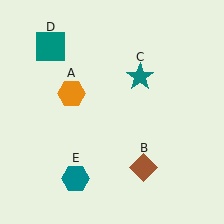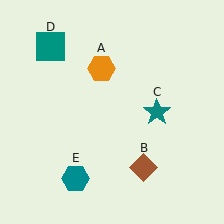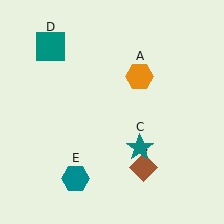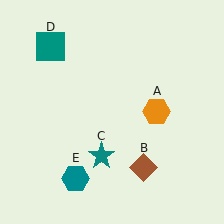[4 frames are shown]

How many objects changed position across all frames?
2 objects changed position: orange hexagon (object A), teal star (object C).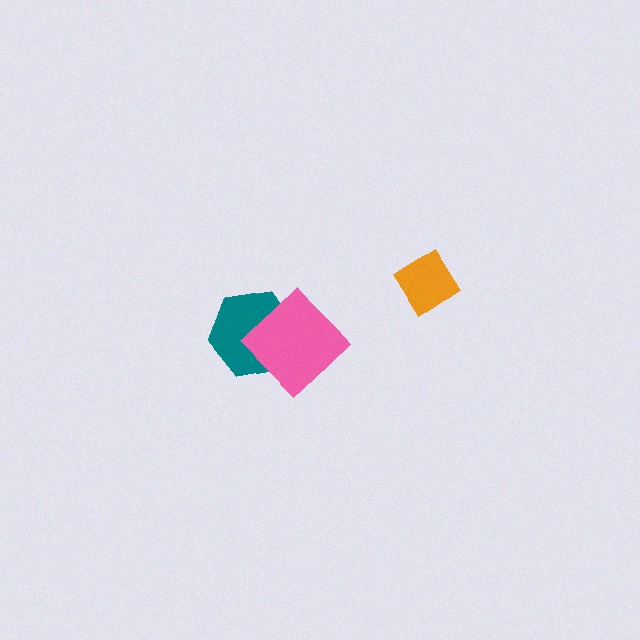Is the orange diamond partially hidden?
No, no other shape covers it.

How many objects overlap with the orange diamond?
0 objects overlap with the orange diamond.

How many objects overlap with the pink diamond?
1 object overlaps with the pink diamond.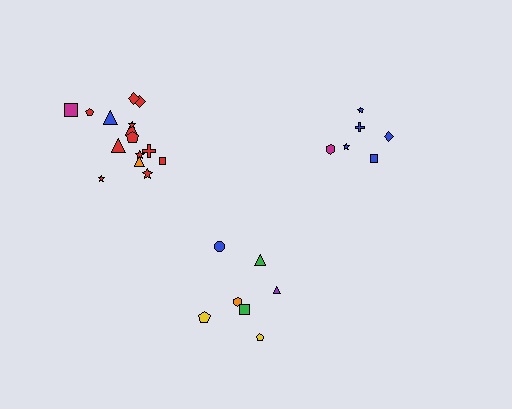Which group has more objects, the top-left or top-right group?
The top-left group.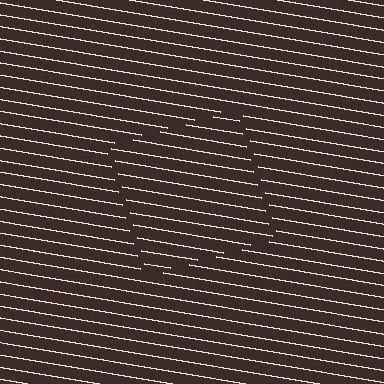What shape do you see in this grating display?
An illusory square. The interior of the shape contains the same grating, shifted by half a period — the contour is defined by the phase discontinuity where line-ends from the inner and outer gratings abut.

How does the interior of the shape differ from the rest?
The interior of the shape contains the same grating, shifted by half a period — the contour is defined by the phase discontinuity where line-ends from the inner and outer gratings abut.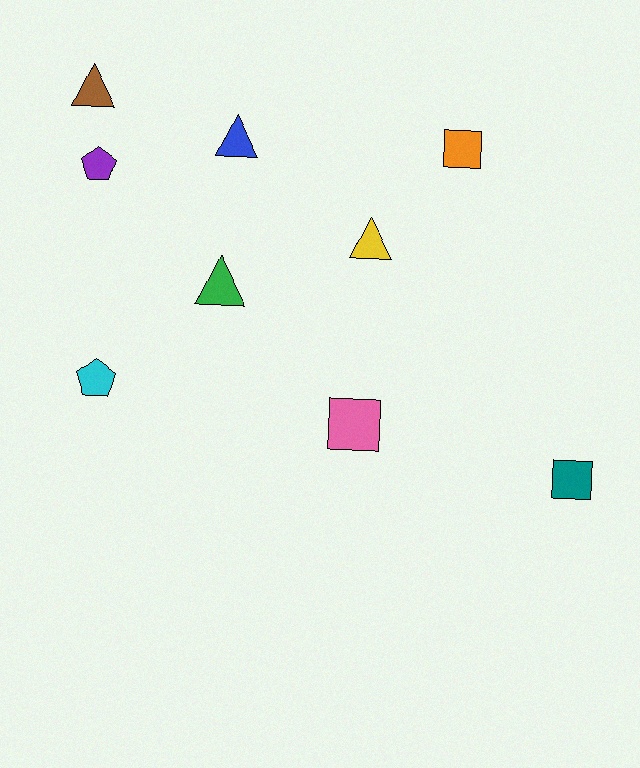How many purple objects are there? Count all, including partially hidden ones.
There is 1 purple object.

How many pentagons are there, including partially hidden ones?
There are 2 pentagons.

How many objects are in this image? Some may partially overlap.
There are 9 objects.